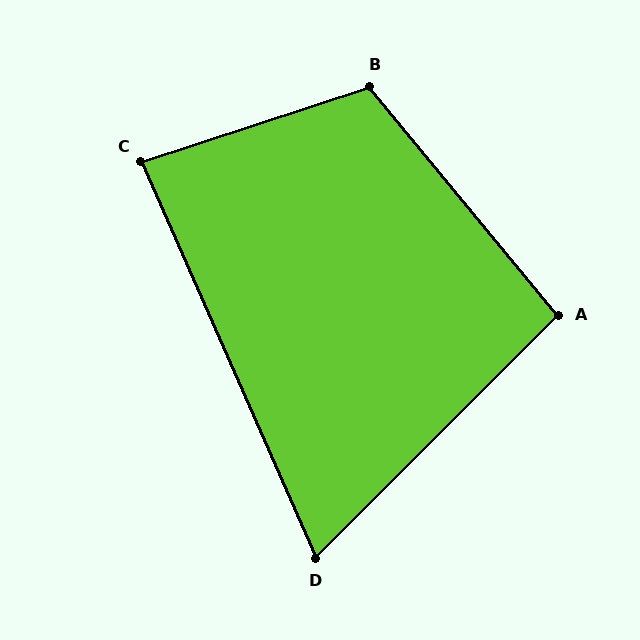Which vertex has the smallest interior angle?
D, at approximately 69 degrees.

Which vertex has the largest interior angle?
B, at approximately 111 degrees.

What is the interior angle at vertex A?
Approximately 95 degrees (obtuse).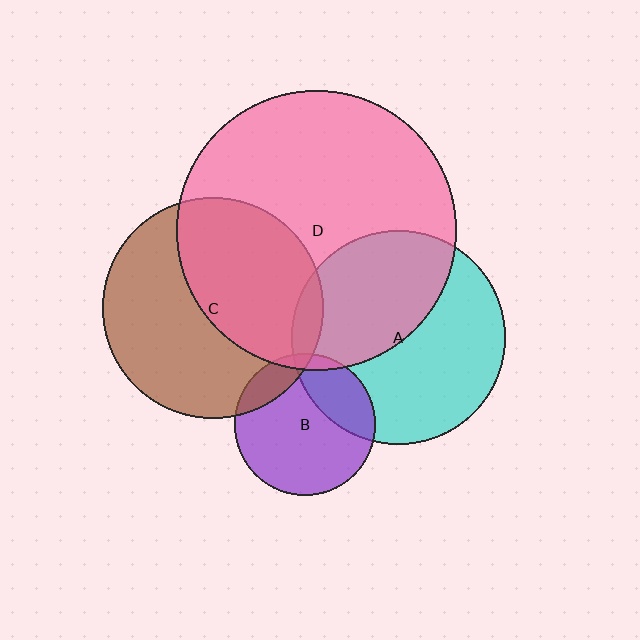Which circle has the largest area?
Circle D (pink).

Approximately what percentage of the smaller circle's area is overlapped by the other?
Approximately 25%.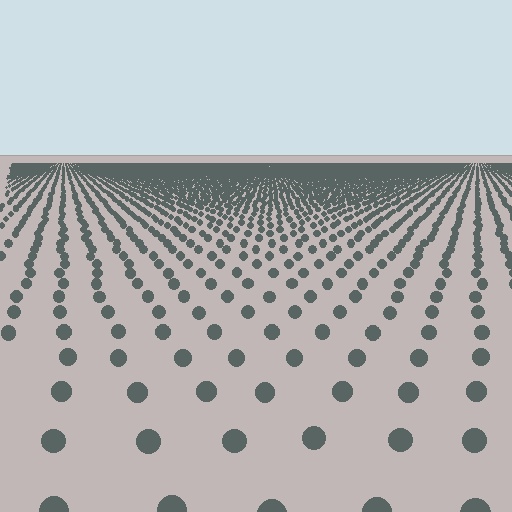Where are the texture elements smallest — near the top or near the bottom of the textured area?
Near the top.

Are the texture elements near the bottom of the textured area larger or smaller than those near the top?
Larger. Near the bottom, elements are closer to the viewer and appear at a bigger on-screen size.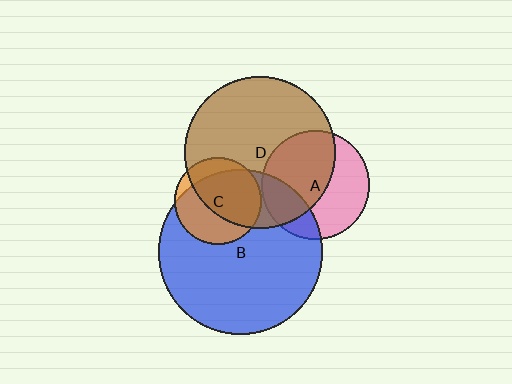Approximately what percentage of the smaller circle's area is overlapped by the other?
Approximately 25%.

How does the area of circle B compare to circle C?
Approximately 3.6 times.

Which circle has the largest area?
Circle B (blue).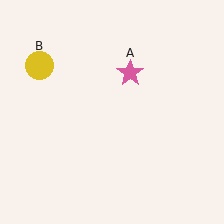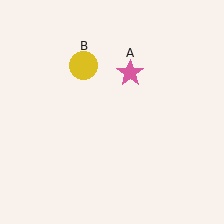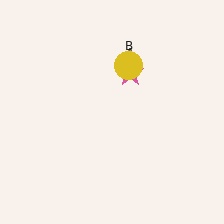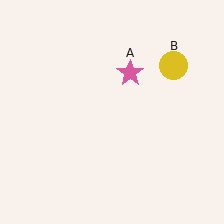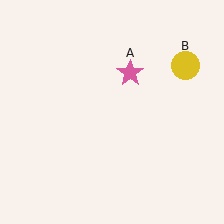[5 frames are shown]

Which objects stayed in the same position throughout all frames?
Pink star (object A) remained stationary.